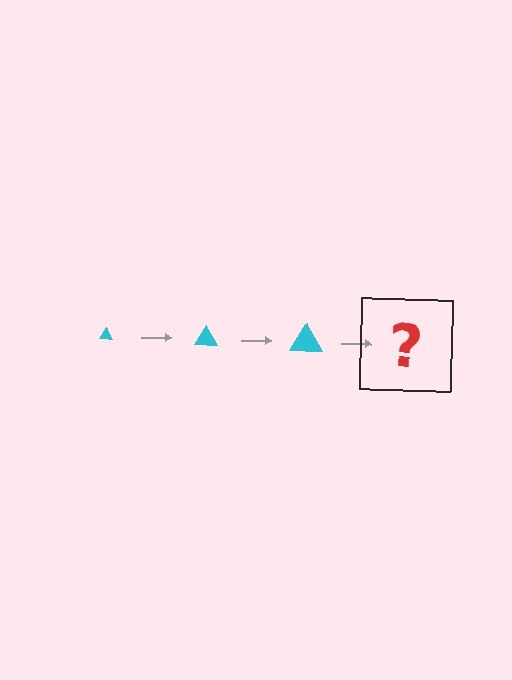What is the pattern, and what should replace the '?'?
The pattern is that the triangle gets progressively larger each step. The '?' should be a cyan triangle, larger than the previous one.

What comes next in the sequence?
The next element should be a cyan triangle, larger than the previous one.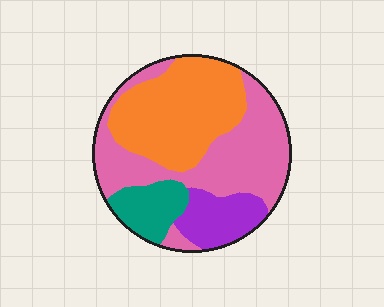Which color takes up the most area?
Pink, at roughly 40%.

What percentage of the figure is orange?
Orange takes up between a third and a half of the figure.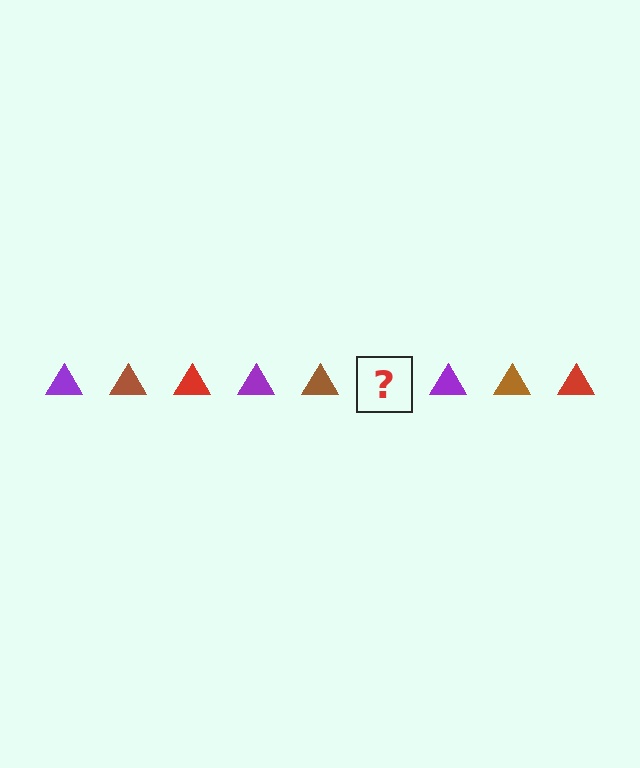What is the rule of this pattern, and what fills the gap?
The rule is that the pattern cycles through purple, brown, red triangles. The gap should be filled with a red triangle.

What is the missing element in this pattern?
The missing element is a red triangle.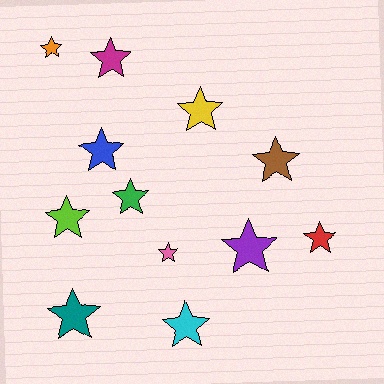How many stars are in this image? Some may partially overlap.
There are 12 stars.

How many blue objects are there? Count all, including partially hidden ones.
There is 1 blue object.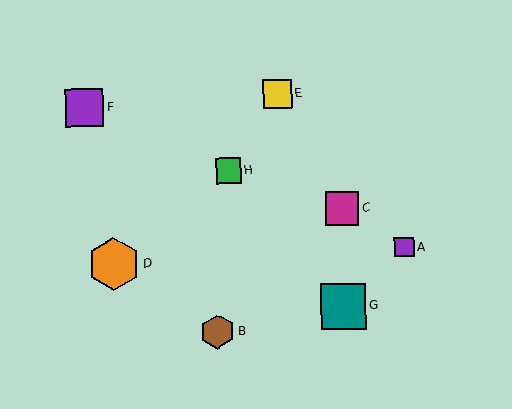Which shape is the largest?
The orange hexagon (labeled D) is the largest.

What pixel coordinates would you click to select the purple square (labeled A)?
Click at (404, 247) to select the purple square A.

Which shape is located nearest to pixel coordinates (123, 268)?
The orange hexagon (labeled D) at (114, 264) is nearest to that location.